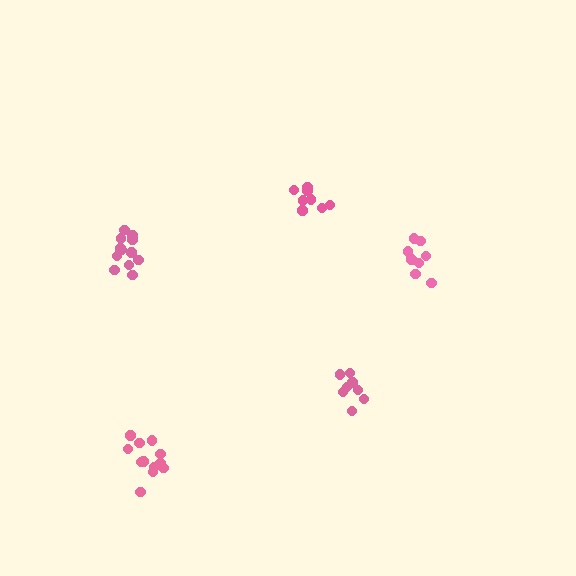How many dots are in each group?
Group 1: 8 dots, Group 2: 12 dots, Group 3: 12 dots, Group 4: 8 dots, Group 5: 8 dots (48 total).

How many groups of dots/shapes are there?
There are 5 groups.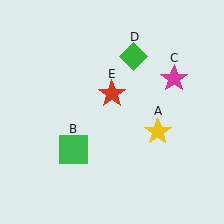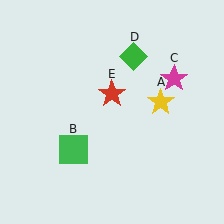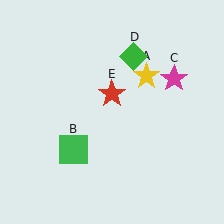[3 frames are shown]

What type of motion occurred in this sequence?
The yellow star (object A) rotated counterclockwise around the center of the scene.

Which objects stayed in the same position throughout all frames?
Green square (object B) and magenta star (object C) and green diamond (object D) and red star (object E) remained stationary.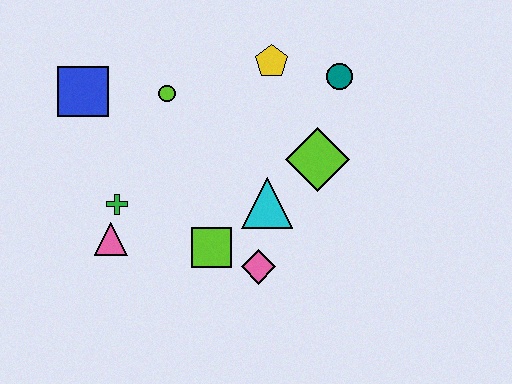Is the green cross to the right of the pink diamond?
No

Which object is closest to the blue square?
The lime circle is closest to the blue square.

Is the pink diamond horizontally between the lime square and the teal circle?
Yes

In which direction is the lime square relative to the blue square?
The lime square is below the blue square.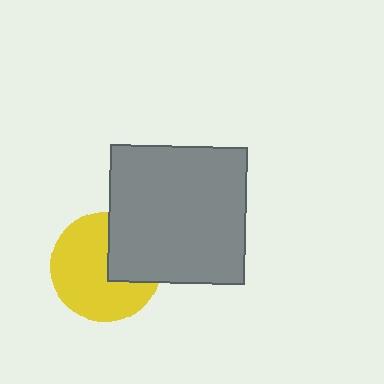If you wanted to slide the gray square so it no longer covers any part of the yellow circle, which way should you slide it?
Slide it right — that is the most direct way to separate the two shapes.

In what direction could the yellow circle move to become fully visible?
The yellow circle could move left. That would shift it out from behind the gray square entirely.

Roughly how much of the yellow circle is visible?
Most of it is visible (roughly 68%).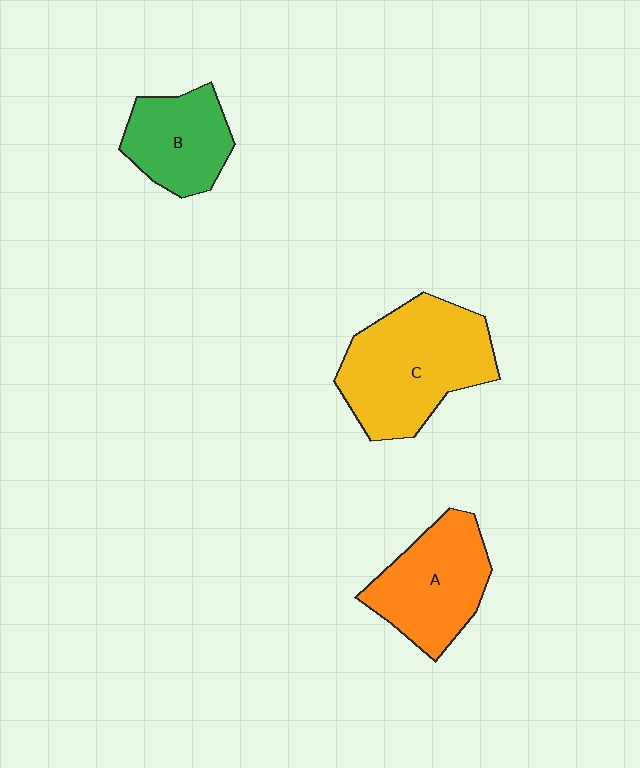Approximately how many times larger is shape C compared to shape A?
Approximately 1.4 times.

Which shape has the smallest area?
Shape B (green).